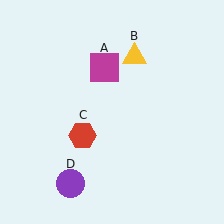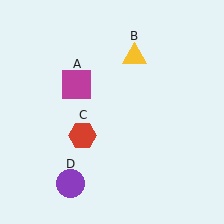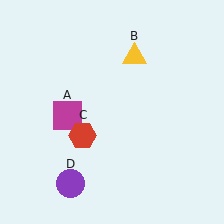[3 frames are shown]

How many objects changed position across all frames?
1 object changed position: magenta square (object A).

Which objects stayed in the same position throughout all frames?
Yellow triangle (object B) and red hexagon (object C) and purple circle (object D) remained stationary.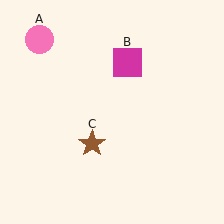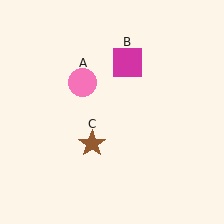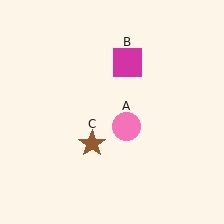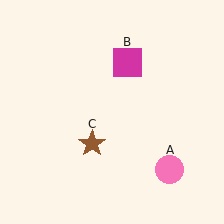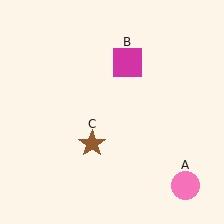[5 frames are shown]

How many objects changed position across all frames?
1 object changed position: pink circle (object A).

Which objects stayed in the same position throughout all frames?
Magenta square (object B) and brown star (object C) remained stationary.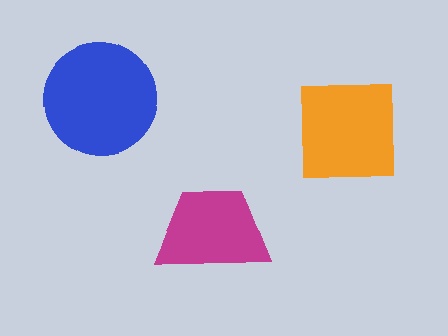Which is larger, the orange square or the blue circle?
The blue circle.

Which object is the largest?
The blue circle.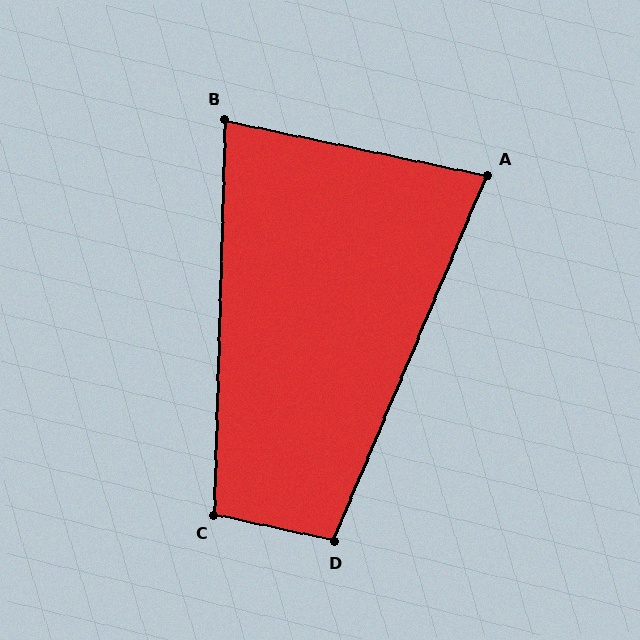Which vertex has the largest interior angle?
C, at approximately 101 degrees.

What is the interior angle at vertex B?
Approximately 80 degrees (acute).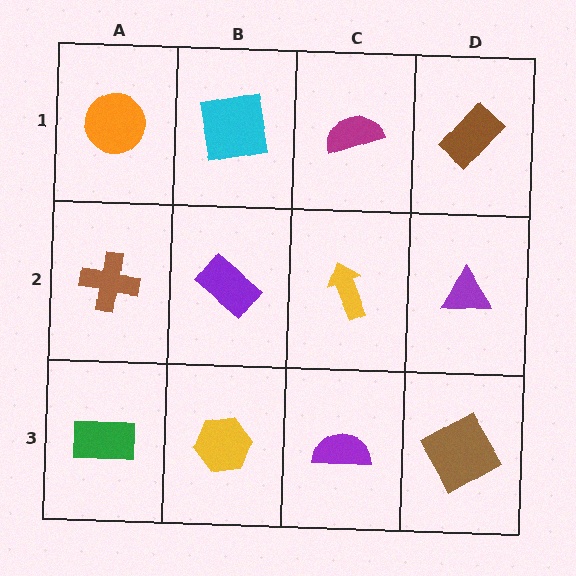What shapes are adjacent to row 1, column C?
A yellow arrow (row 2, column C), a cyan square (row 1, column B), a brown rectangle (row 1, column D).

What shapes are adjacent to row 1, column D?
A purple triangle (row 2, column D), a magenta semicircle (row 1, column C).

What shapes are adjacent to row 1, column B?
A purple rectangle (row 2, column B), an orange circle (row 1, column A), a magenta semicircle (row 1, column C).